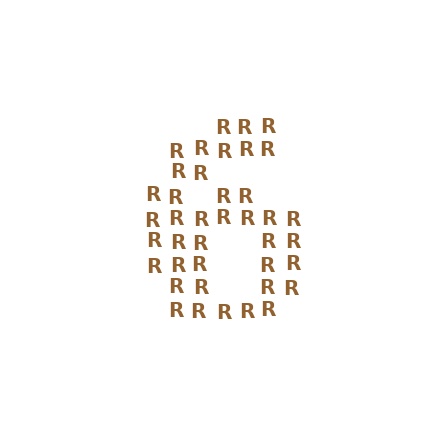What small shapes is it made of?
It is made of small letter R's.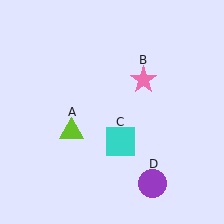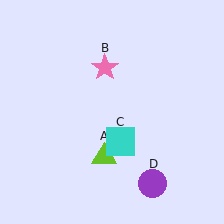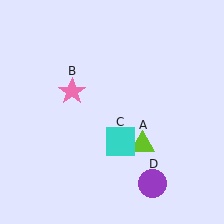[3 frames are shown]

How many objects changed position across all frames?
2 objects changed position: lime triangle (object A), pink star (object B).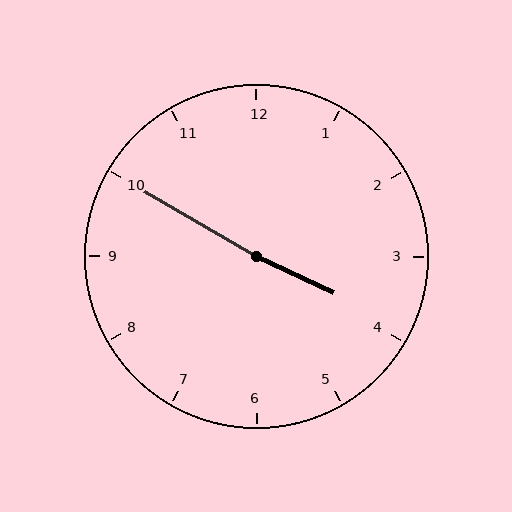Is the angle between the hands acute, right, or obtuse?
It is obtuse.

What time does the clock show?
3:50.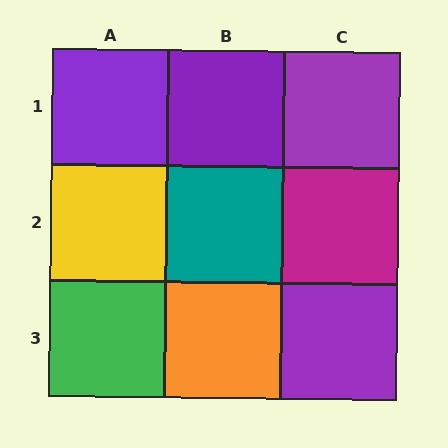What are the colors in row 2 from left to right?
Yellow, teal, magenta.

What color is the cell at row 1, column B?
Purple.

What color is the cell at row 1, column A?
Purple.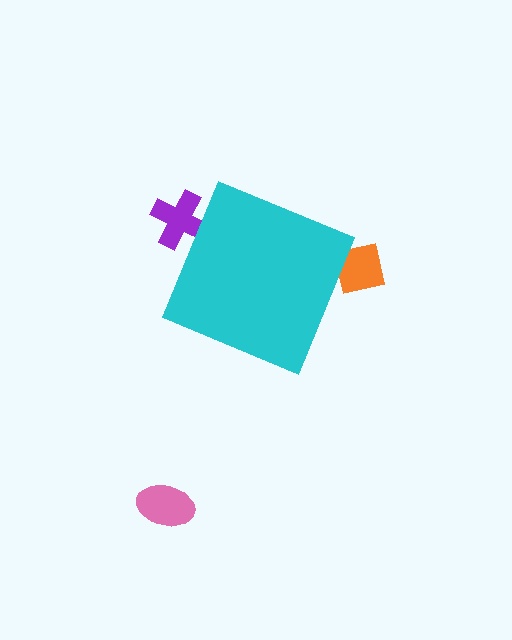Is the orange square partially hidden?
Yes, the orange square is partially hidden behind the cyan diamond.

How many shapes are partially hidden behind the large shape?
2 shapes are partially hidden.